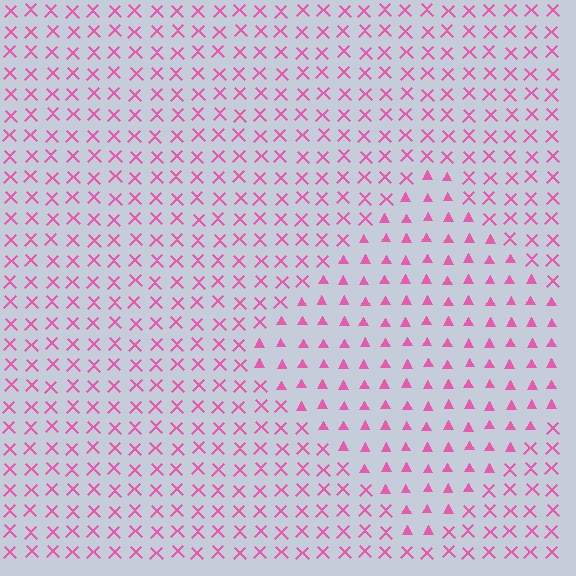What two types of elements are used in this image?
The image uses triangles inside the diamond region and X marks outside it.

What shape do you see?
I see a diamond.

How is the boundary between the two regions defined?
The boundary is defined by a change in element shape: triangles inside vs. X marks outside. All elements share the same color and spacing.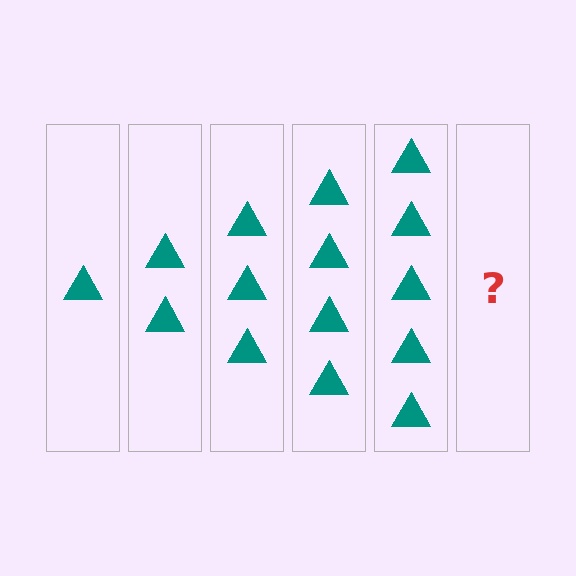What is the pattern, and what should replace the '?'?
The pattern is that each step adds one more triangle. The '?' should be 6 triangles.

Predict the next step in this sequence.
The next step is 6 triangles.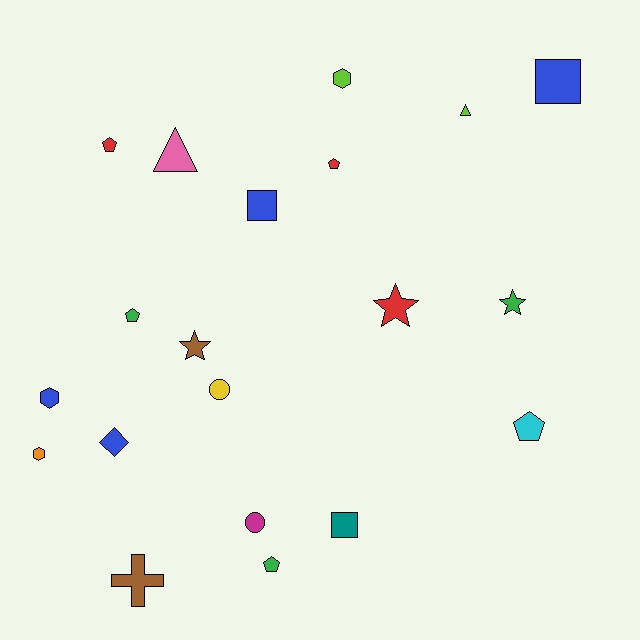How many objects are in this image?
There are 20 objects.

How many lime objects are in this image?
There are 2 lime objects.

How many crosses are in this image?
There is 1 cross.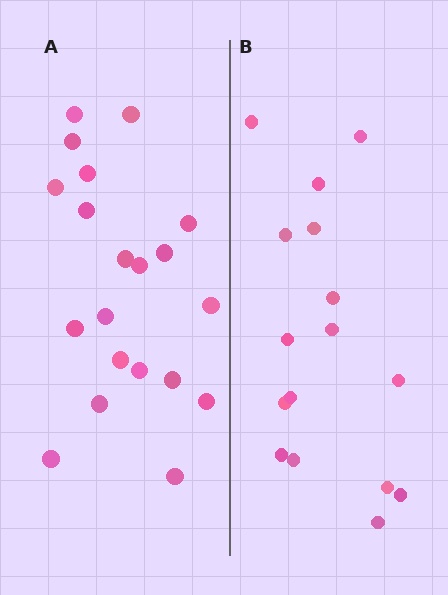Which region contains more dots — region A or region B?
Region A (the left region) has more dots.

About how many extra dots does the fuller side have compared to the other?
Region A has about 4 more dots than region B.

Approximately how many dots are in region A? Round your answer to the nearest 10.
About 20 dots.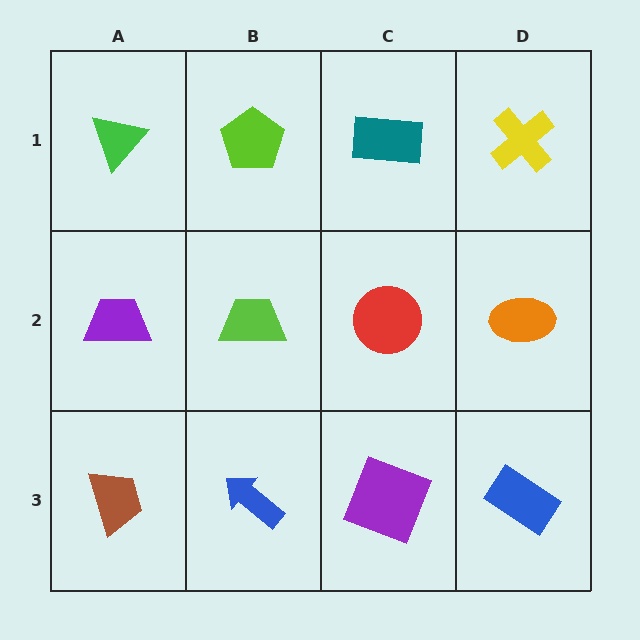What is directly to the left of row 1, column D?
A teal rectangle.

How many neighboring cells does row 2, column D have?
3.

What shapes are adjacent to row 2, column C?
A teal rectangle (row 1, column C), a purple square (row 3, column C), a lime trapezoid (row 2, column B), an orange ellipse (row 2, column D).